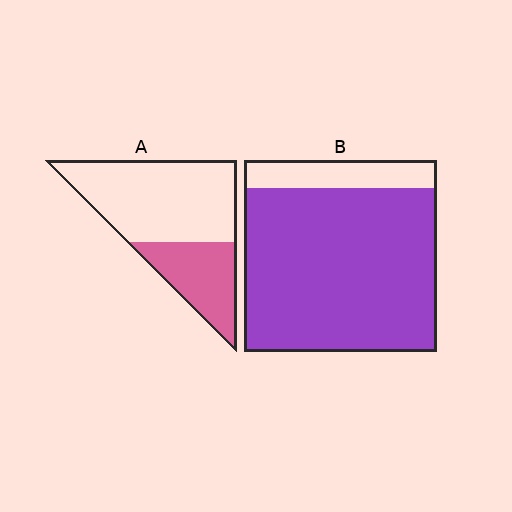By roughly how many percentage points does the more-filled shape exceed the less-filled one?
By roughly 50 percentage points (B over A).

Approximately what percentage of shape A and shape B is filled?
A is approximately 35% and B is approximately 85%.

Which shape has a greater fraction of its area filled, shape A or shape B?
Shape B.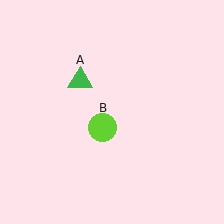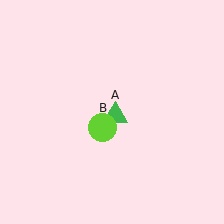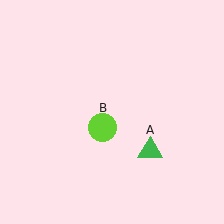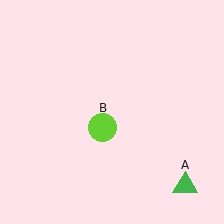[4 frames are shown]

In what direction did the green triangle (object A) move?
The green triangle (object A) moved down and to the right.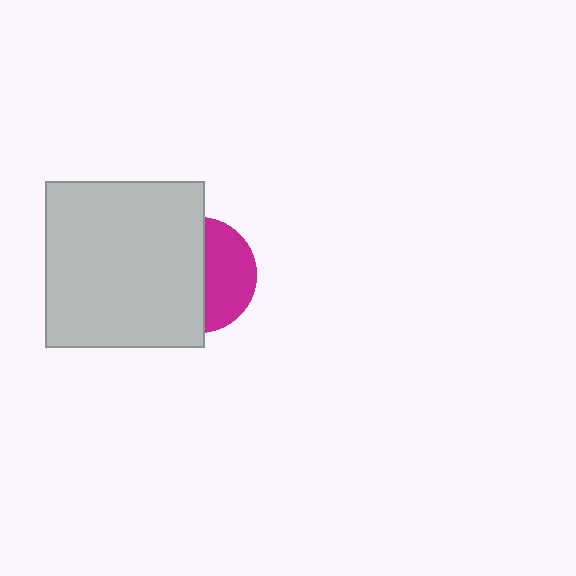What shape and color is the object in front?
The object in front is a light gray rectangle.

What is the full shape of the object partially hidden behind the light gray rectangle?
The partially hidden object is a magenta circle.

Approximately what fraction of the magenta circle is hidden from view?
Roughly 57% of the magenta circle is hidden behind the light gray rectangle.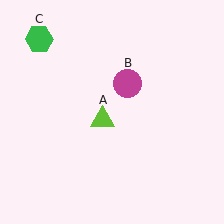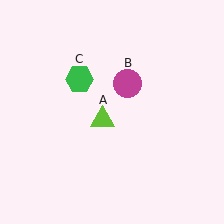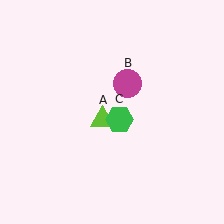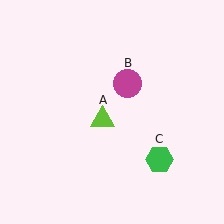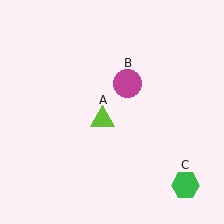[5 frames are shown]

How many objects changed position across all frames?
1 object changed position: green hexagon (object C).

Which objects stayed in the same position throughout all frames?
Lime triangle (object A) and magenta circle (object B) remained stationary.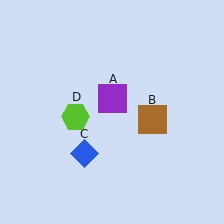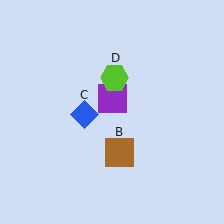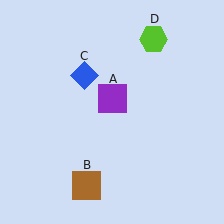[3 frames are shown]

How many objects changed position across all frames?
3 objects changed position: brown square (object B), blue diamond (object C), lime hexagon (object D).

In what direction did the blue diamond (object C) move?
The blue diamond (object C) moved up.